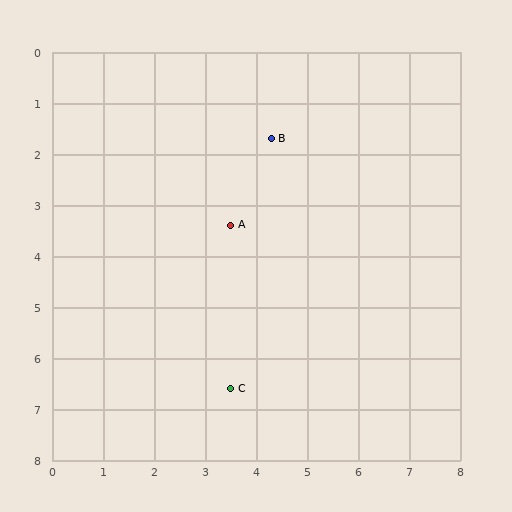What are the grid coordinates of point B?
Point B is at approximately (4.3, 1.7).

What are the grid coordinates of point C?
Point C is at approximately (3.5, 6.6).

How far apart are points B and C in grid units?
Points B and C are about 5.0 grid units apart.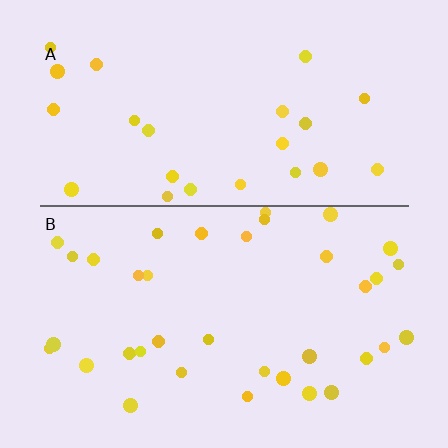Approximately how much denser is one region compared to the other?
Approximately 1.5× — region B over region A.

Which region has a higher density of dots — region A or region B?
B (the bottom).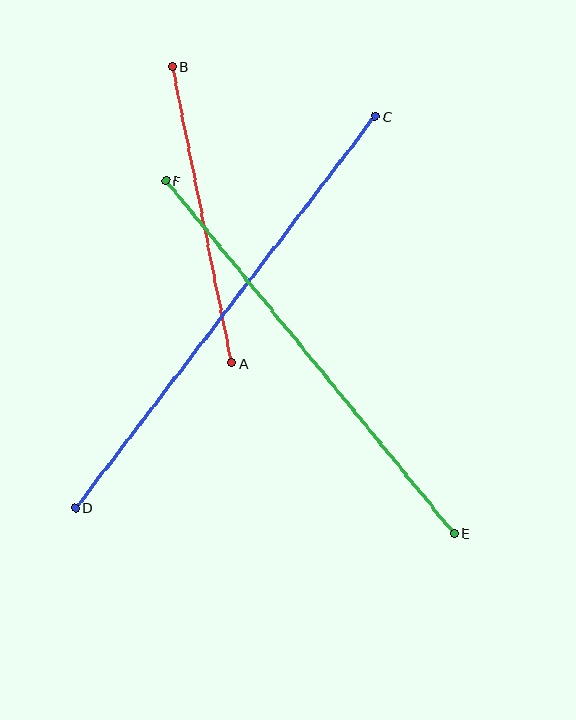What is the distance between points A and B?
The distance is approximately 303 pixels.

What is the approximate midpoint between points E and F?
The midpoint is at approximately (310, 357) pixels.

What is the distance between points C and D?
The distance is approximately 493 pixels.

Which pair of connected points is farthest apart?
Points C and D are farthest apart.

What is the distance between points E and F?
The distance is approximately 455 pixels.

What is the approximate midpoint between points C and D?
The midpoint is at approximately (225, 312) pixels.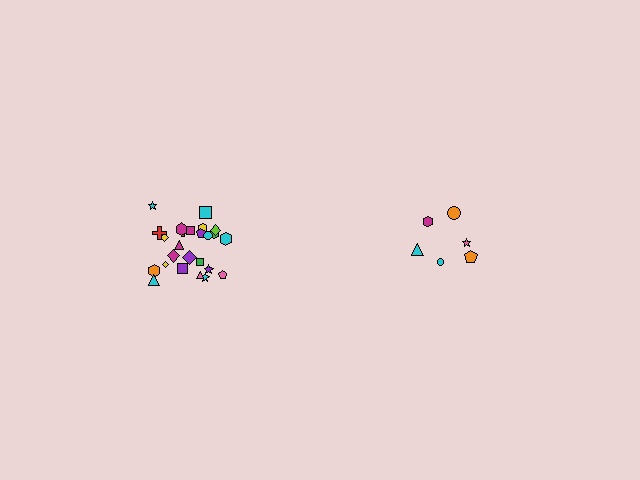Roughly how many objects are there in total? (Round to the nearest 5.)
Roughly 30 objects in total.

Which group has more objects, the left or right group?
The left group.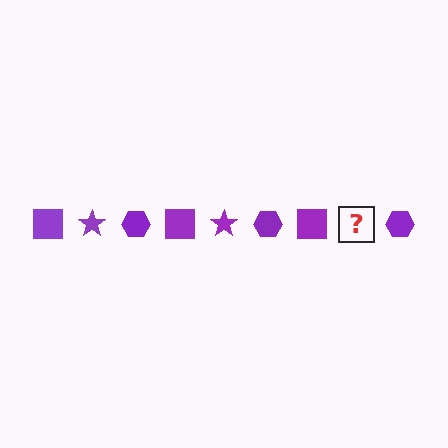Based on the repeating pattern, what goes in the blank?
The blank should be a purple star.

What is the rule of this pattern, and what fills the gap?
The rule is that the pattern cycles through square, star, hexagon shapes in purple. The gap should be filled with a purple star.